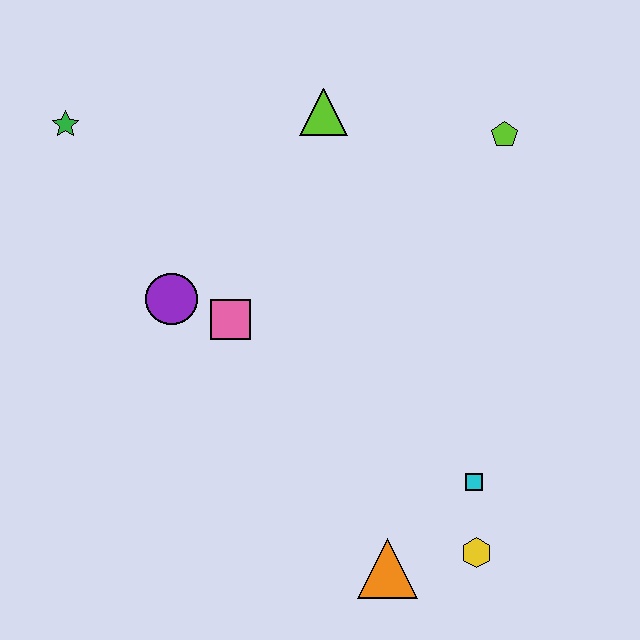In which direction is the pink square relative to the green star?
The pink square is below the green star.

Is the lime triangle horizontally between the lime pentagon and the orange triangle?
No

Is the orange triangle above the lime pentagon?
No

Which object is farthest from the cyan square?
The green star is farthest from the cyan square.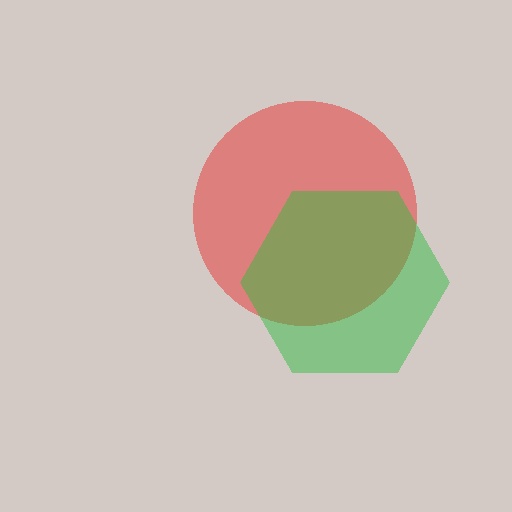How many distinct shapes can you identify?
There are 2 distinct shapes: a red circle, a green hexagon.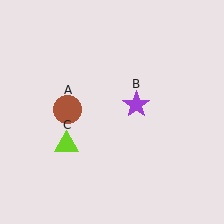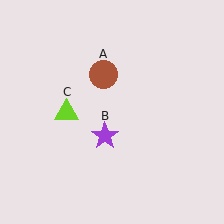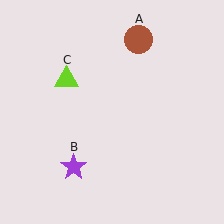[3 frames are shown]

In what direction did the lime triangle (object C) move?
The lime triangle (object C) moved up.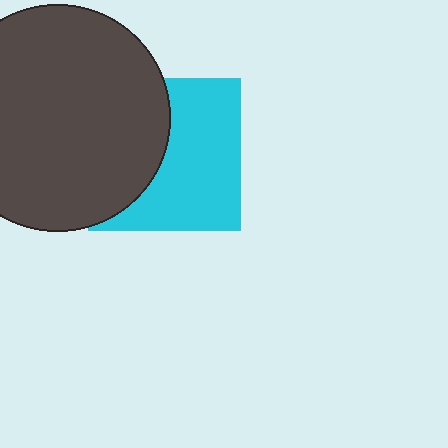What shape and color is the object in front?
The object in front is a dark gray circle.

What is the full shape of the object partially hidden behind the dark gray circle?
The partially hidden object is a cyan square.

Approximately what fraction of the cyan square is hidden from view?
Roughly 42% of the cyan square is hidden behind the dark gray circle.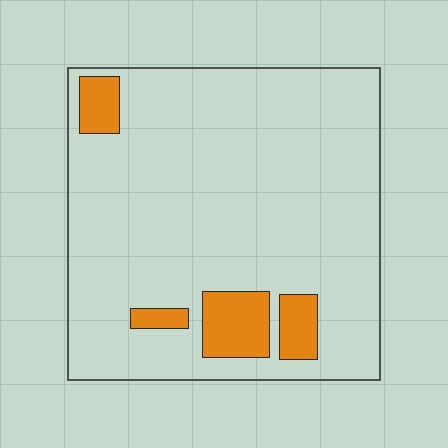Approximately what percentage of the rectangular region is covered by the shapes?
Approximately 10%.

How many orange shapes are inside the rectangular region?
4.